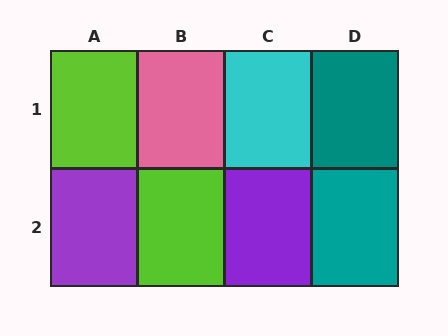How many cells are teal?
2 cells are teal.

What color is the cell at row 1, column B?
Pink.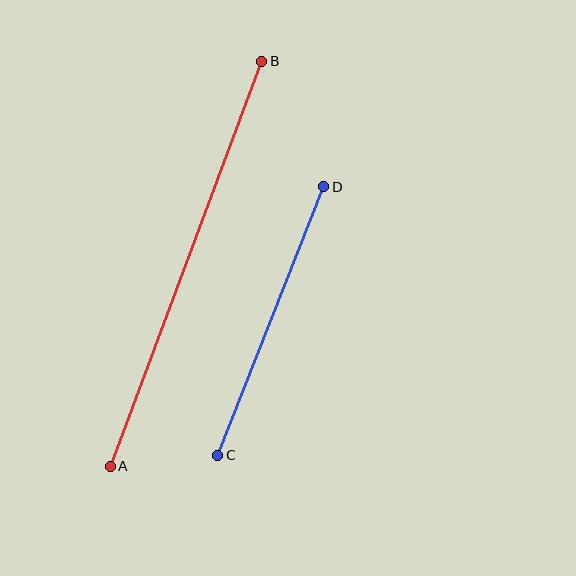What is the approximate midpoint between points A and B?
The midpoint is at approximately (186, 264) pixels.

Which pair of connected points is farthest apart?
Points A and B are farthest apart.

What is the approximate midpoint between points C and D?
The midpoint is at approximately (271, 321) pixels.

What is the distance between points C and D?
The distance is approximately 289 pixels.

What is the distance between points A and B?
The distance is approximately 432 pixels.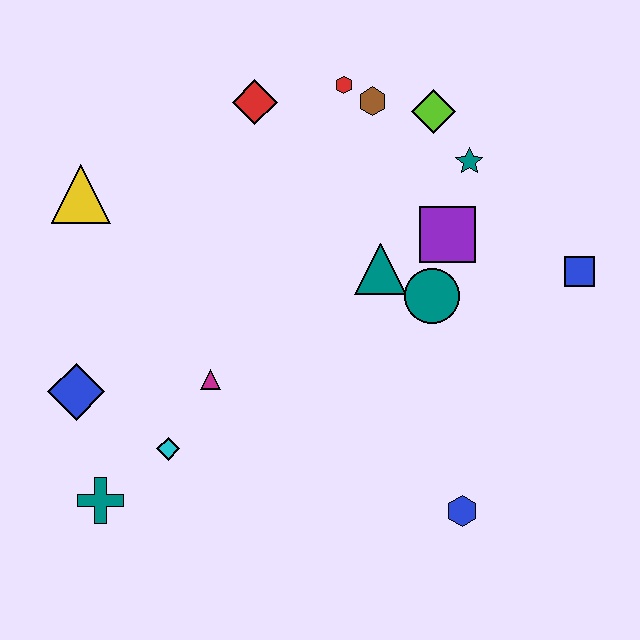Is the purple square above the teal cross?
Yes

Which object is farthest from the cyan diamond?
The blue square is farthest from the cyan diamond.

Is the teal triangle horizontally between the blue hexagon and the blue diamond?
Yes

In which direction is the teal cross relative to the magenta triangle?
The teal cross is below the magenta triangle.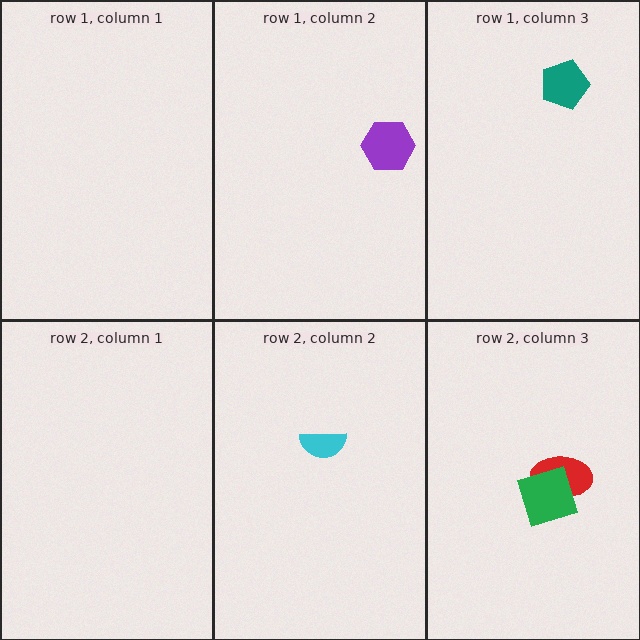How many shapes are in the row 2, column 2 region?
1.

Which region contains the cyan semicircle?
The row 2, column 2 region.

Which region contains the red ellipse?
The row 2, column 3 region.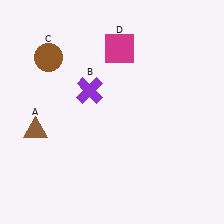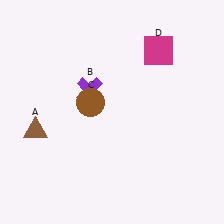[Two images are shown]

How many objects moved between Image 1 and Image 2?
2 objects moved between the two images.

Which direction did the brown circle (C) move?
The brown circle (C) moved down.